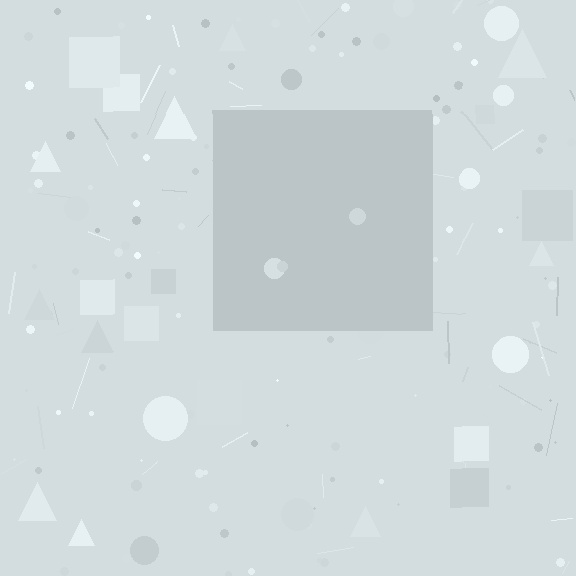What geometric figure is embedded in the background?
A square is embedded in the background.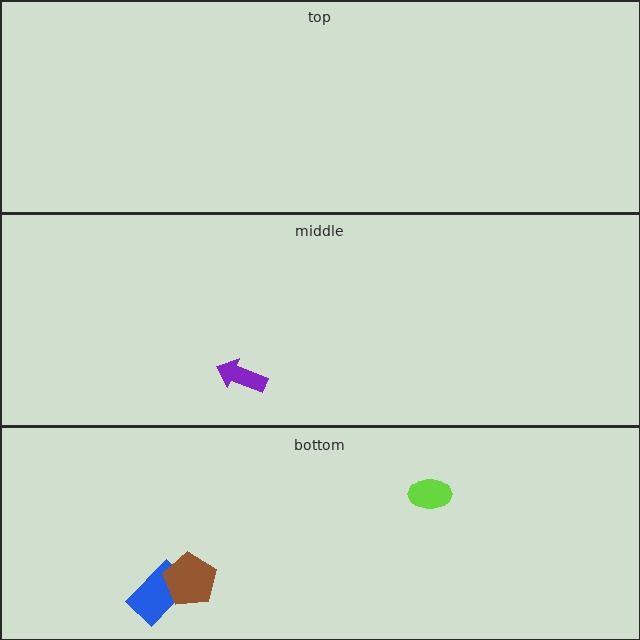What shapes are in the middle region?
The purple arrow.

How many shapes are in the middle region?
1.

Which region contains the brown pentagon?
The bottom region.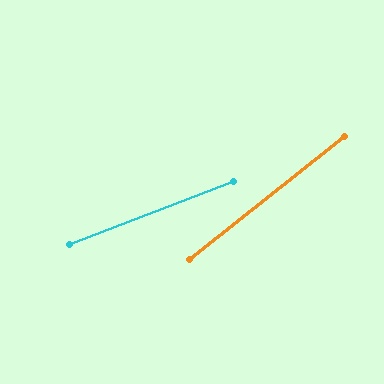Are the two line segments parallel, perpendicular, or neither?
Neither parallel nor perpendicular — they differ by about 17°.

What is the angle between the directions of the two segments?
Approximately 17 degrees.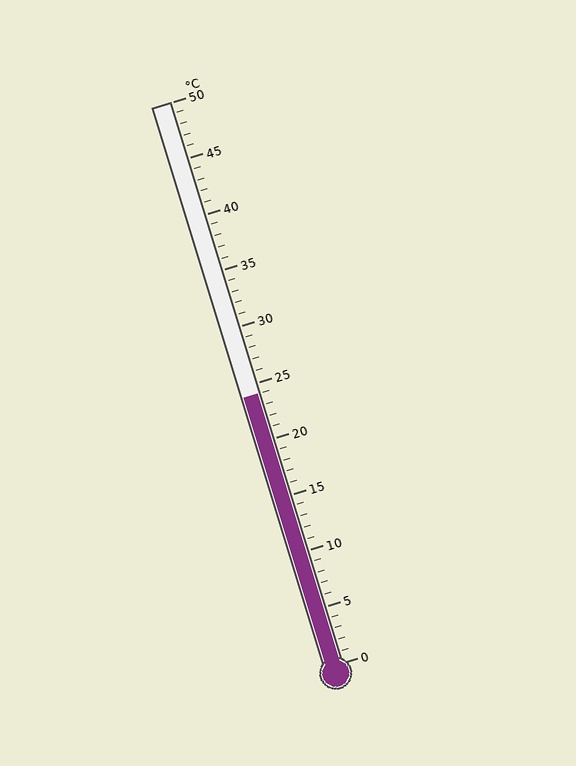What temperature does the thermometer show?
The thermometer shows approximately 24°C.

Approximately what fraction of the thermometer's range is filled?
The thermometer is filled to approximately 50% of its range.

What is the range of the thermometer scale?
The thermometer scale ranges from 0°C to 50°C.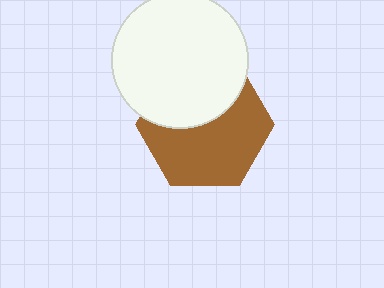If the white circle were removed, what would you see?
You would see the complete brown hexagon.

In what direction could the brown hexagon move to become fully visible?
The brown hexagon could move down. That would shift it out from behind the white circle entirely.